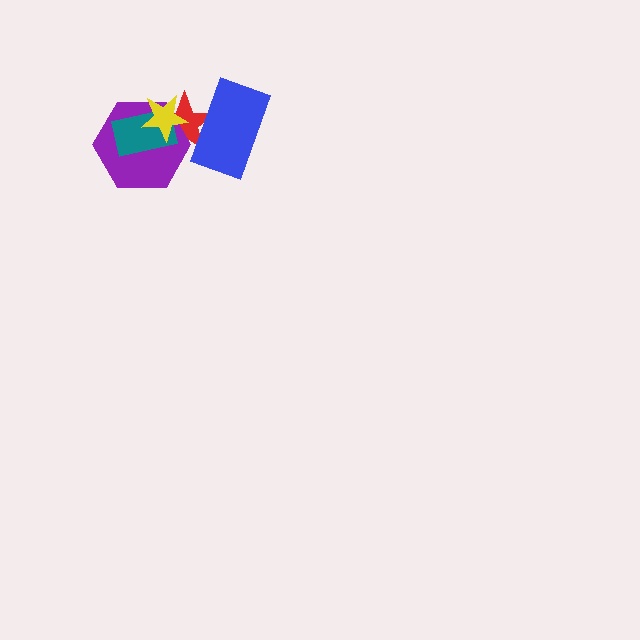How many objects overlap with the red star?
4 objects overlap with the red star.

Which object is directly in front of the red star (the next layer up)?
The purple hexagon is directly in front of the red star.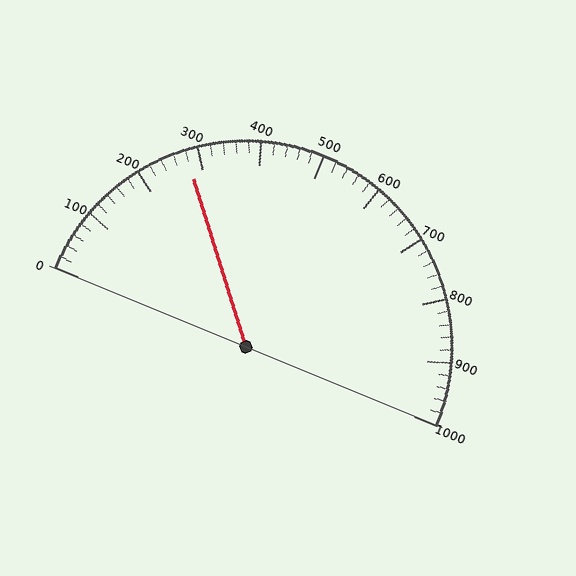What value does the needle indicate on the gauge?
The needle indicates approximately 280.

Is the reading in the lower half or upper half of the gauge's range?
The reading is in the lower half of the range (0 to 1000).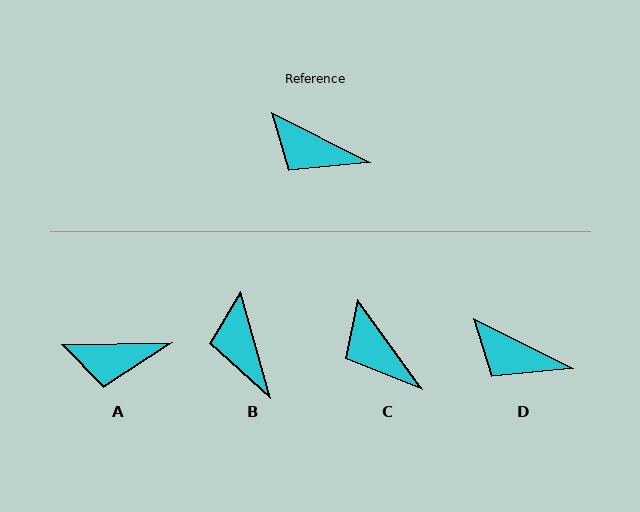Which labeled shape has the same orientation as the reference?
D.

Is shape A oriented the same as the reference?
No, it is off by about 27 degrees.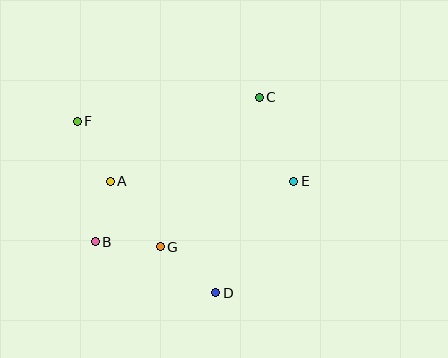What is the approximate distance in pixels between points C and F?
The distance between C and F is approximately 183 pixels.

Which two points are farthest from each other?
Points E and F are farthest from each other.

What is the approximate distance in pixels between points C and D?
The distance between C and D is approximately 200 pixels.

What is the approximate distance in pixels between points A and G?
The distance between A and G is approximately 83 pixels.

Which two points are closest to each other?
Points A and B are closest to each other.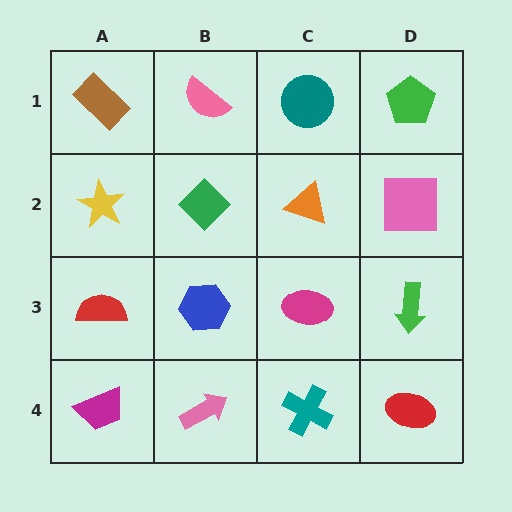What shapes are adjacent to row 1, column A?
A yellow star (row 2, column A), a pink semicircle (row 1, column B).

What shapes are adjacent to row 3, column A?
A yellow star (row 2, column A), a magenta trapezoid (row 4, column A), a blue hexagon (row 3, column B).